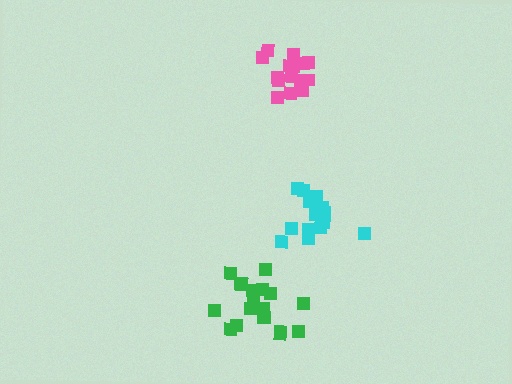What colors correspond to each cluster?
The clusters are colored: pink, cyan, green.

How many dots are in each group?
Group 1: 15 dots, Group 2: 16 dots, Group 3: 19 dots (50 total).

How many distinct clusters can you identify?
There are 3 distinct clusters.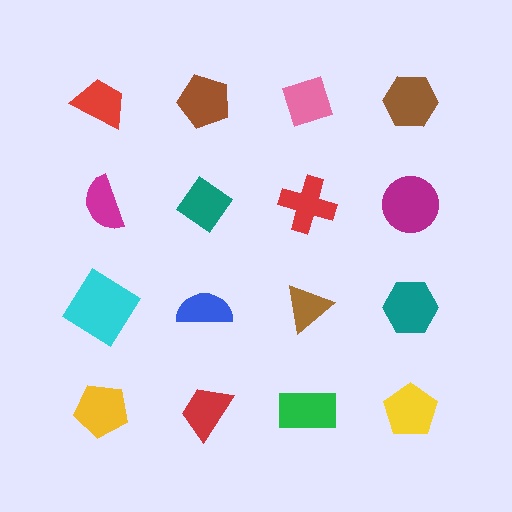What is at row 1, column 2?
A brown pentagon.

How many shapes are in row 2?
4 shapes.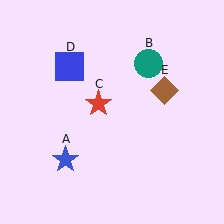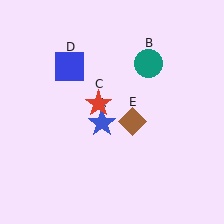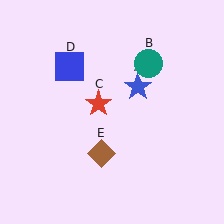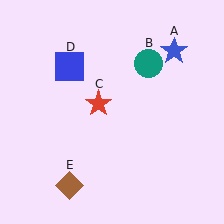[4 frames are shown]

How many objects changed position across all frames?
2 objects changed position: blue star (object A), brown diamond (object E).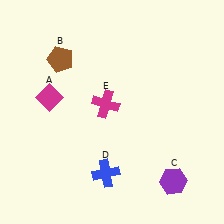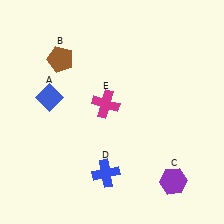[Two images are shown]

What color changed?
The diamond (A) changed from magenta in Image 1 to blue in Image 2.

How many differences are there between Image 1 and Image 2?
There is 1 difference between the two images.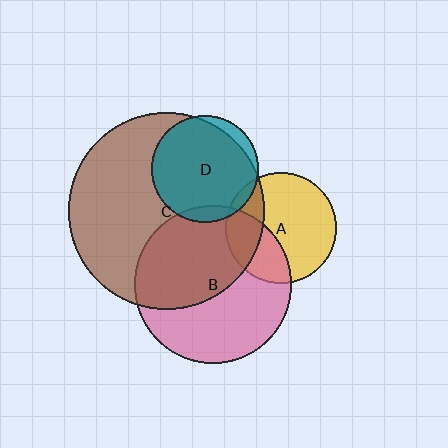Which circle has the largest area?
Circle C (brown).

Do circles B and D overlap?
Yes.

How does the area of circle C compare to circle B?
Approximately 1.6 times.